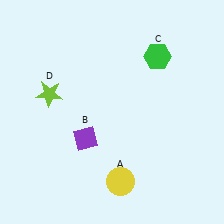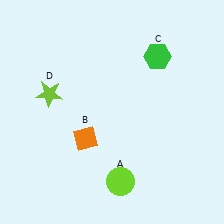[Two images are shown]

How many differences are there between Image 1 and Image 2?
There are 2 differences between the two images.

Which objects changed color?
A changed from yellow to lime. B changed from purple to orange.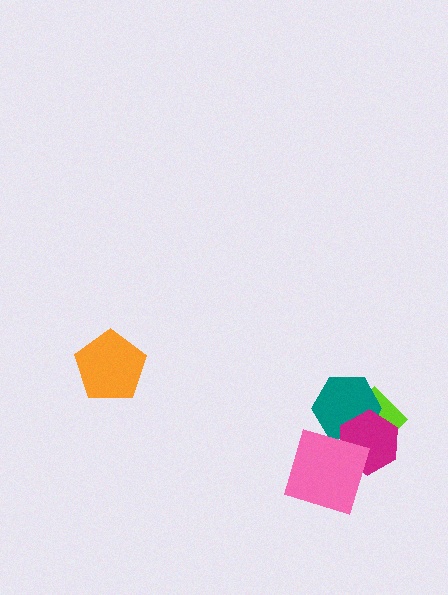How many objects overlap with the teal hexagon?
3 objects overlap with the teal hexagon.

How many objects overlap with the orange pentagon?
0 objects overlap with the orange pentagon.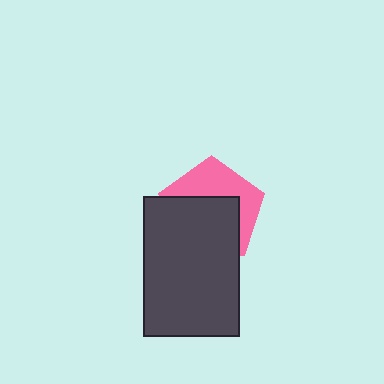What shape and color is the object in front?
The object in front is a dark gray rectangle.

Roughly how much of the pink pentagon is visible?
A small part of it is visible (roughly 43%).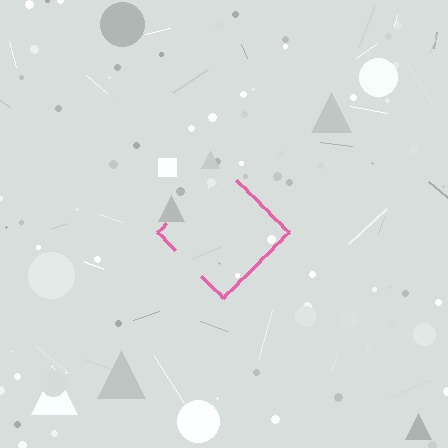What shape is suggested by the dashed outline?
The dashed outline suggests a diamond.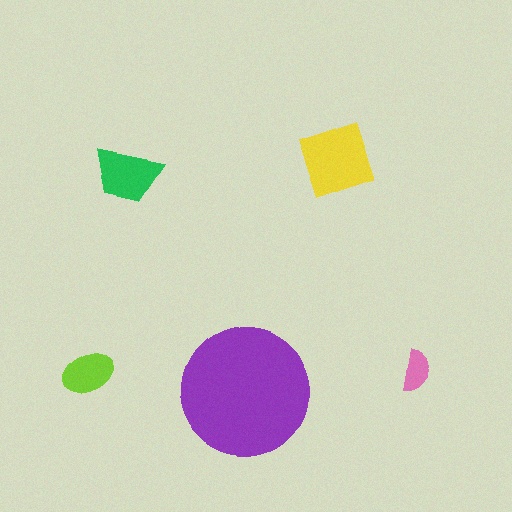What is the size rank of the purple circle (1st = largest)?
1st.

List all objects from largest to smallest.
The purple circle, the yellow square, the green trapezoid, the lime ellipse, the pink semicircle.